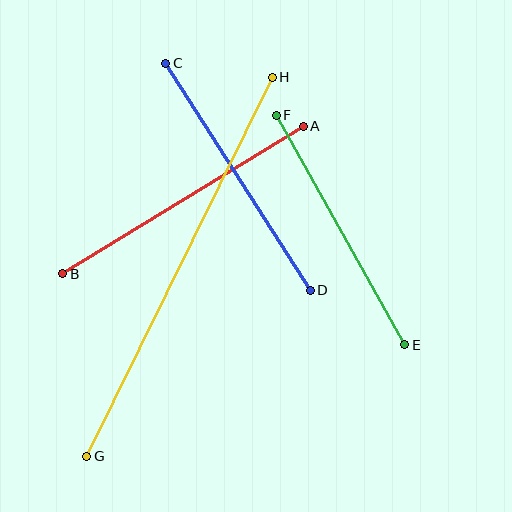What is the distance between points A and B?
The distance is approximately 282 pixels.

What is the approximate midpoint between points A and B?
The midpoint is at approximately (183, 200) pixels.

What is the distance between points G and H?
The distance is approximately 422 pixels.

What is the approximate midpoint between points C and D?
The midpoint is at approximately (238, 177) pixels.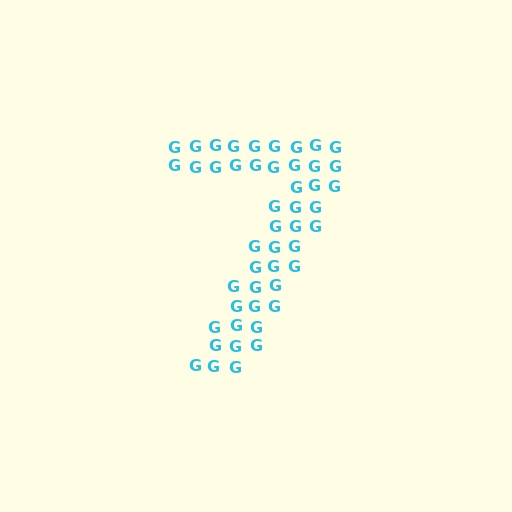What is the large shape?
The large shape is the digit 7.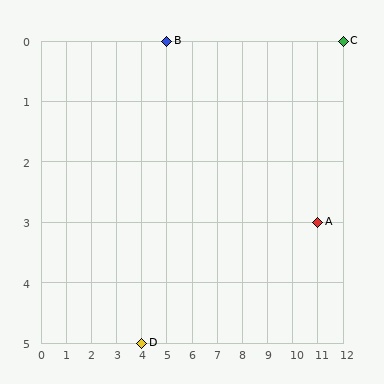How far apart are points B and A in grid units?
Points B and A are 6 columns and 3 rows apart (about 6.7 grid units diagonally).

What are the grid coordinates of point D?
Point D is at grid coordinates (4, 5).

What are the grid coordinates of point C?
Point C is at grid coordinates (12, 0).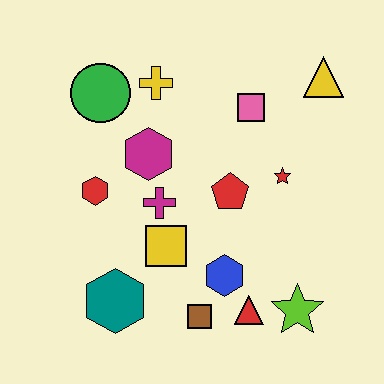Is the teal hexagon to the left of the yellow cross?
Yes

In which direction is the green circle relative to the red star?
The green circle is to the left of the red star.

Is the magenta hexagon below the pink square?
Yes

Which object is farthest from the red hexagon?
The yellow triangle is farthest from the red hexagon.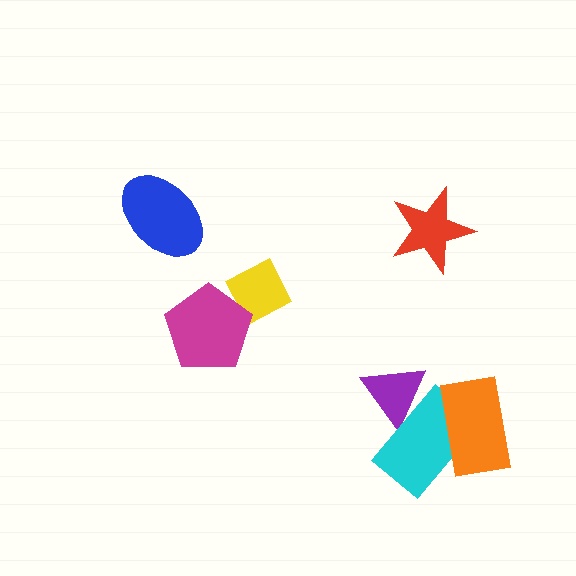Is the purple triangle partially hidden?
Yes, it is partially covered by another shape.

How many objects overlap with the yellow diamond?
1 object overlaps with the yellow diamond.